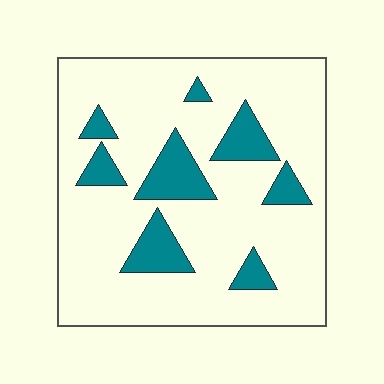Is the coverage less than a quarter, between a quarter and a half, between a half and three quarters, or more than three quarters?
Less than a quarter.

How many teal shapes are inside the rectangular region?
8.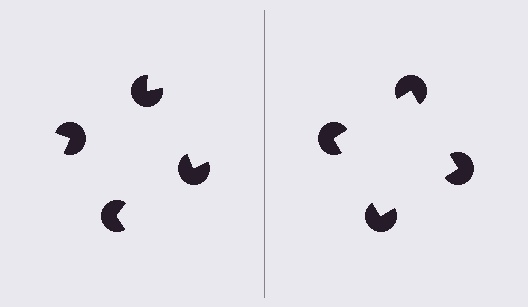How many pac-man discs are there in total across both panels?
8 — 4 on each side.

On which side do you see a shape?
An illusory square appears on the right side. On the left side the wedge cuts are rotated, so no coherent shape forms.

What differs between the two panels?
The pac-man discs are positioned identically on both sides; only the wedge orientations differ. On the right they align to a square; on the left they are misaligned.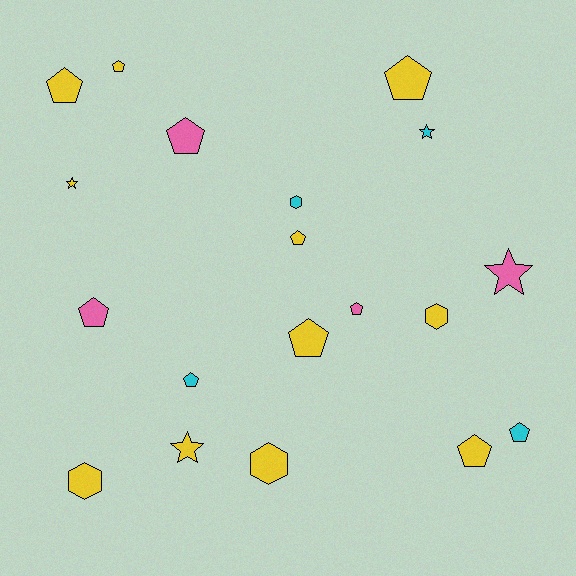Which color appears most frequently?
Yellow, with 11 objects.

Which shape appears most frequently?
Pentagon, with 11 objects.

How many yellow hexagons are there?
There are 3 yellow hexagons.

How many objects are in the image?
There are 19 objects.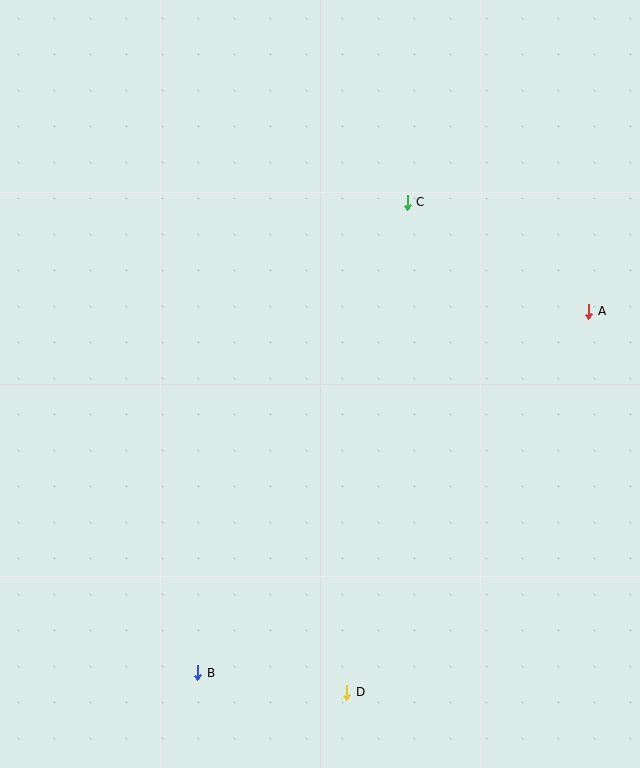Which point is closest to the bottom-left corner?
Point B is closest to the bottom-left corner.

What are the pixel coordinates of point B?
Point B is at (198, 673).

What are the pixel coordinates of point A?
Point A is at (589, 311).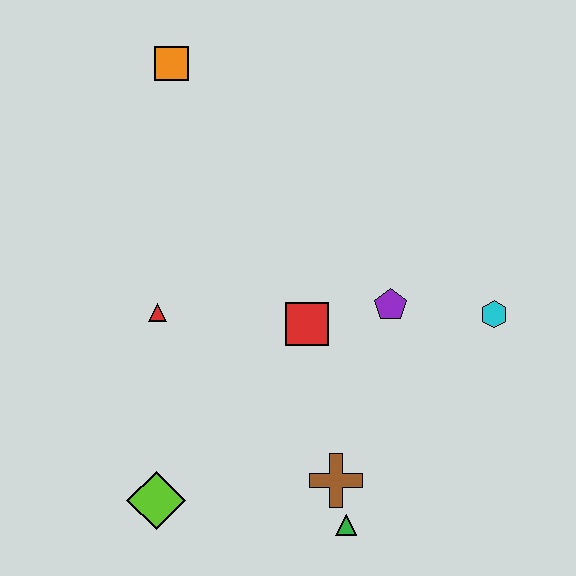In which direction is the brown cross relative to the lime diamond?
The brown cross is to the right of the lime diamond.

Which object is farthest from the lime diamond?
The orange square is farthest from the lime diamond.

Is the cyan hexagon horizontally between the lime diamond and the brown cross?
No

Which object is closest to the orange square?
The red triangle is closest to the orange square.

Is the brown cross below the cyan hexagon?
Yes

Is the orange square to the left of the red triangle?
No